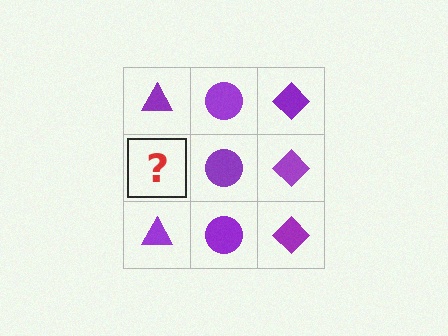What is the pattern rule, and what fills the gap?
The rule is that each column has a consistent shape. The gap should be filled with a purple triangle.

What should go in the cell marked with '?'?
The missing cell should contain a purple triangle.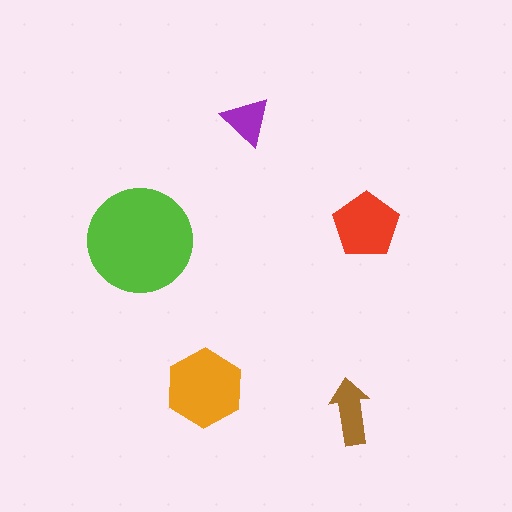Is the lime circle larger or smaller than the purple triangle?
Larger.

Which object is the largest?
The lime circle.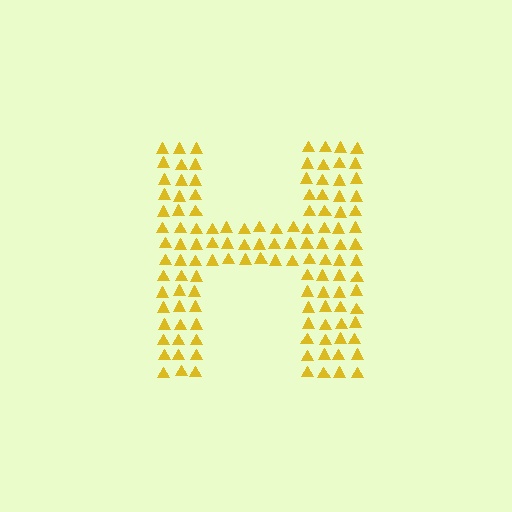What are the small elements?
The small elements are triangles.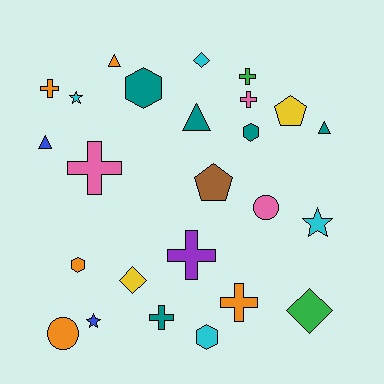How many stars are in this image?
There are 3 stars.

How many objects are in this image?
There are 25 objects.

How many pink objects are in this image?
There are 3 pink objects.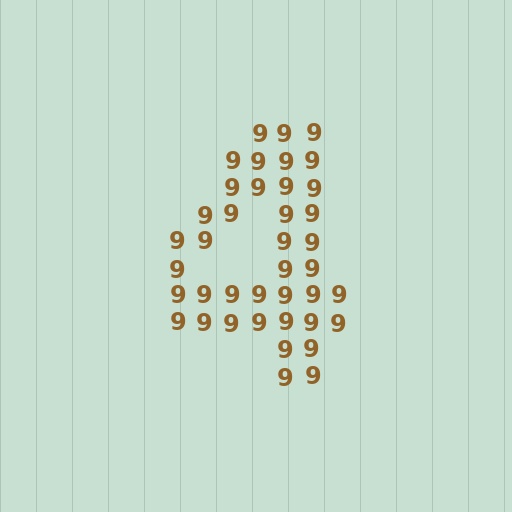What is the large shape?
The large shape is the digit 4.